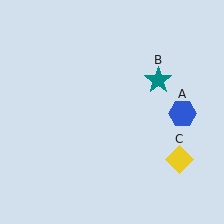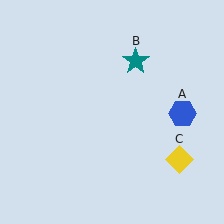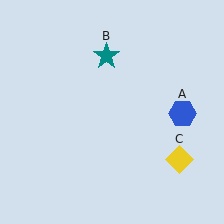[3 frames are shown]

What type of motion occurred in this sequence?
The teal star (object B) rotated counterclockwise around the center of the scene.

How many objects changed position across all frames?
1 object changed position: teal star (object B).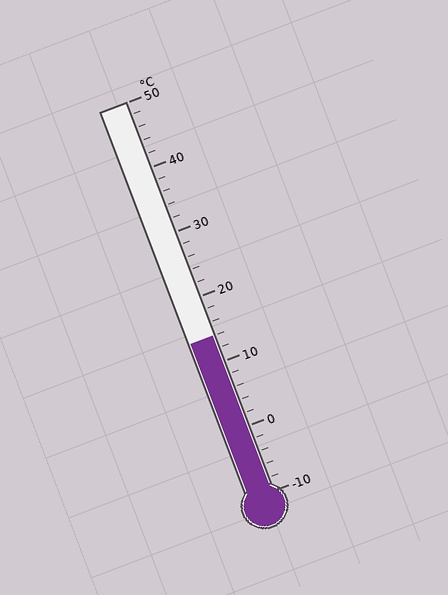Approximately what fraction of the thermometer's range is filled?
The thermometer is filled to approximately 40% of its range.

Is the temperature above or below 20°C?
The temperature is below 20°C.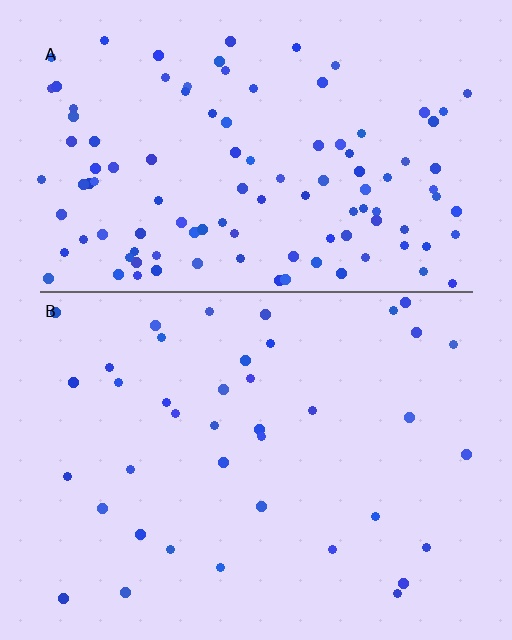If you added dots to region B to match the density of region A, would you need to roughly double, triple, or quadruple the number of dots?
Approximately triple.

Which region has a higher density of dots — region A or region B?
A (the top).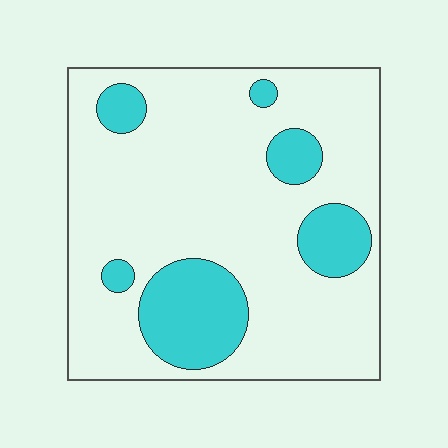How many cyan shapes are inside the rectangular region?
6.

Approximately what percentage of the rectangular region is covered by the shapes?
Approximately 20%.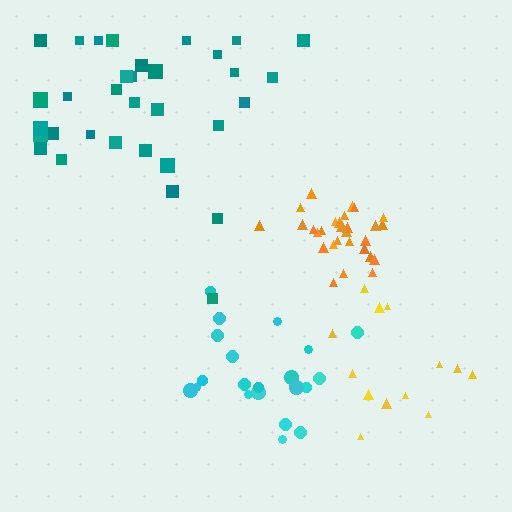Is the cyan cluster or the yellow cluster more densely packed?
Cyan.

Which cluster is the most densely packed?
Orange.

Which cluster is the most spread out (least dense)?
Yellow.